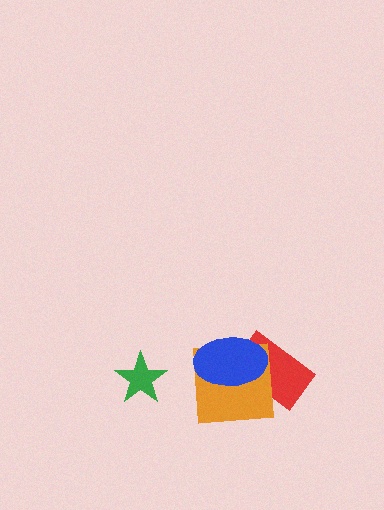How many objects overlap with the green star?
0 objects overlap with the green star.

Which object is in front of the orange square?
The blue ellipse is in front of the orange square.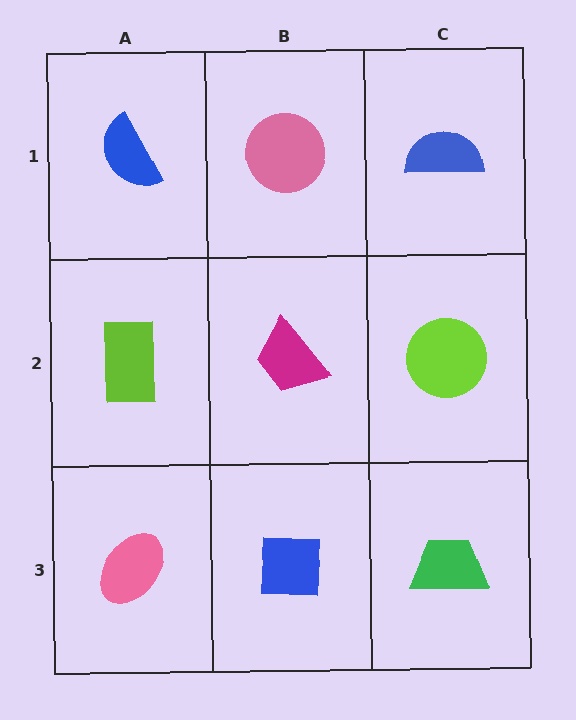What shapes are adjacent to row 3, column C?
A lime circle (row 2, column C), a blue square (row 3, column B).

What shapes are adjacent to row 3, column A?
A lime rectangle (row 2, column A), a blue square (row 3, column B).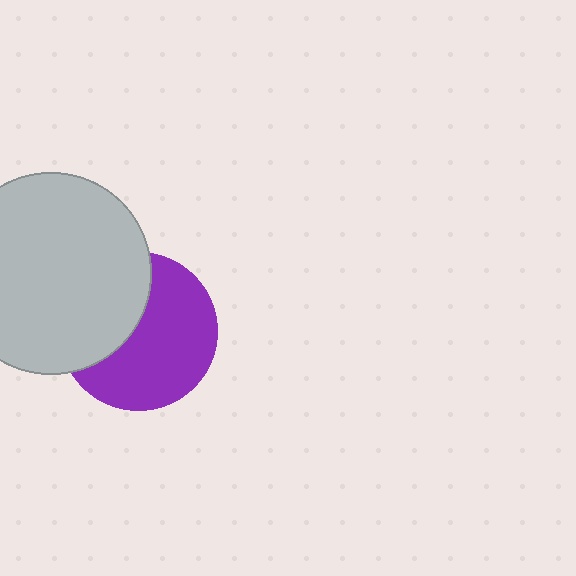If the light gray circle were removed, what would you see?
You would see the complete purple circle.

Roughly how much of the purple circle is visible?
About half of it is visible (roughly 61%).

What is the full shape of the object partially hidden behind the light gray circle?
The partially hidden object is a purple circle.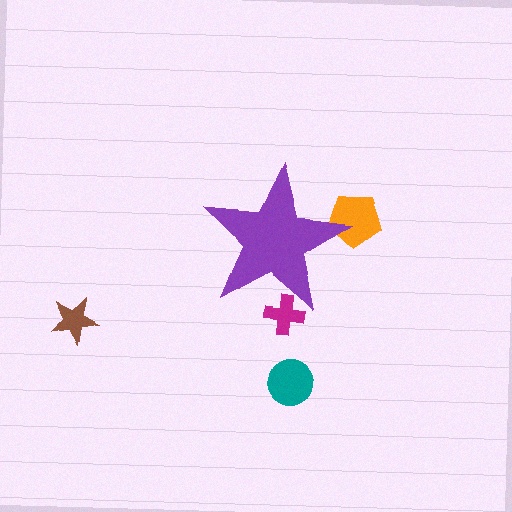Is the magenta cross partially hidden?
Yes, the magenta cross is partially hidden behind the purple star.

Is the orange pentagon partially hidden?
Yes, the orange pentagon is partially hidden behind the purple star.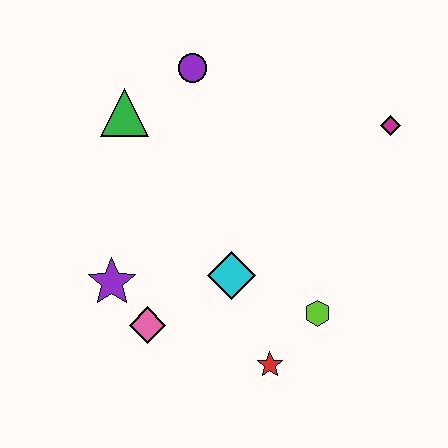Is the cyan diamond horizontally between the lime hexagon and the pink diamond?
Yes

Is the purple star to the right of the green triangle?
No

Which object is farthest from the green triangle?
The red star is farthest from the green triangle.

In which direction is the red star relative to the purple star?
The red star is to the right of the purple star.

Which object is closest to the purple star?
The pink diamond is closest to the purple star.